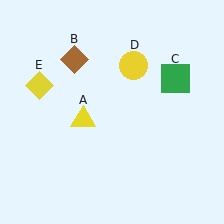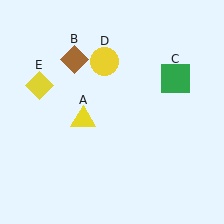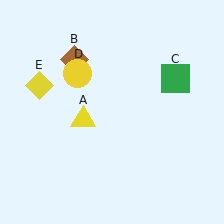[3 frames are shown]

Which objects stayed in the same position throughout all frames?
Yellow triangle (object A) and brown diamond (object B) and green square (object C) and yellow diamond (object E) remained stationary.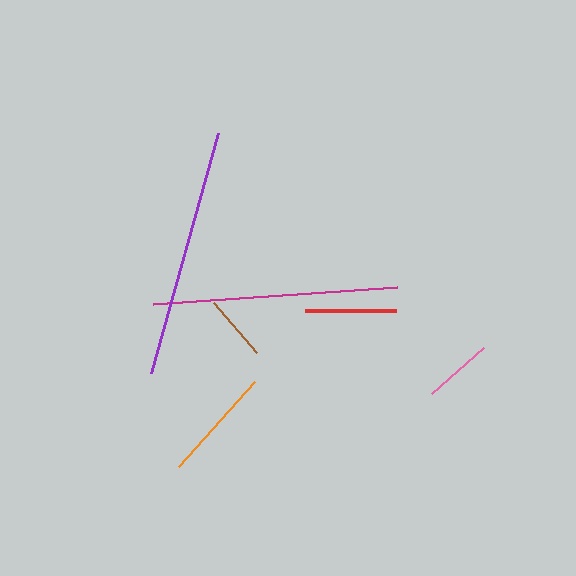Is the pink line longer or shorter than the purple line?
The purple line is longer than the pink line.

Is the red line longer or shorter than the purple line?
The purple line is longer than the red line.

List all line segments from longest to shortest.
From longest to shortest: purple, magenta, orange, red, pink, brown.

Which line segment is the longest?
The purple line is the longest at approximately 249 pixels.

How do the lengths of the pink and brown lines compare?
The pink and brown lines are approximately the same length.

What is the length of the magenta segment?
The magenta segment is approximately 244 pixels long.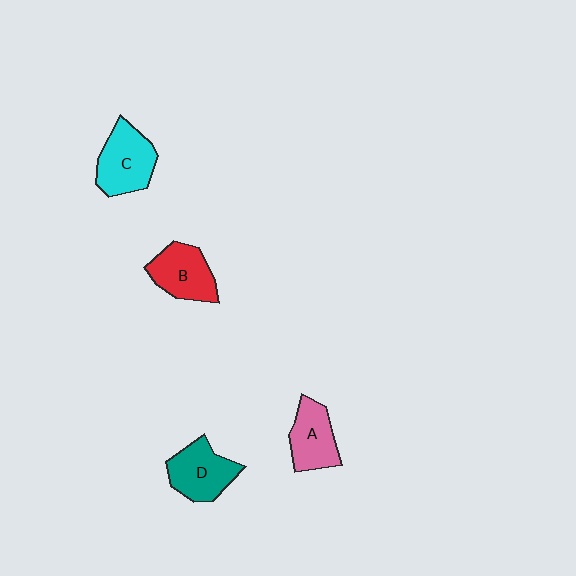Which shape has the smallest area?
Shape A (pink).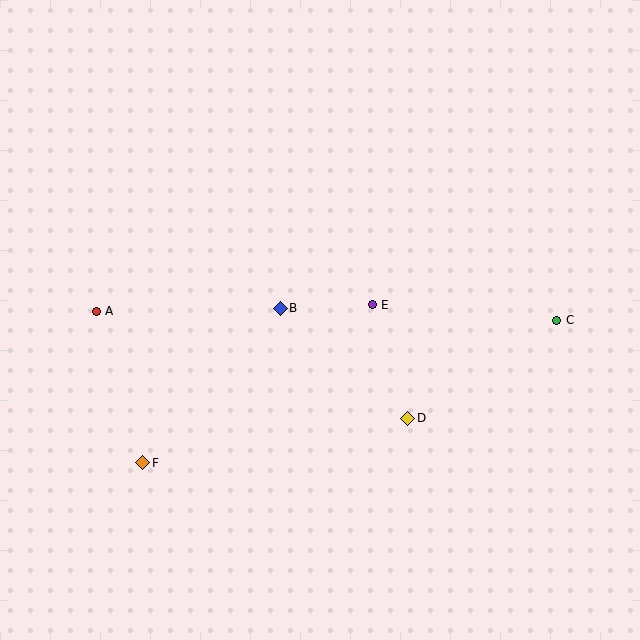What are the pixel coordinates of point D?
Point D is at (408, 418).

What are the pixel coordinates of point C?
Point C is at (557, 320).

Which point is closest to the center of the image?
Point B at (280, 308) is closest to the center.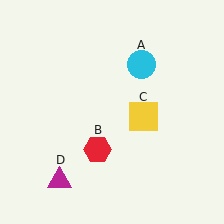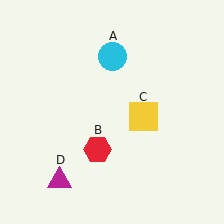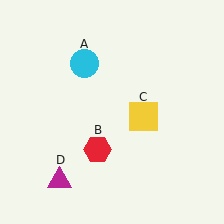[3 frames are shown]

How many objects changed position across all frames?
1 object changed position: cyan circle (object A).